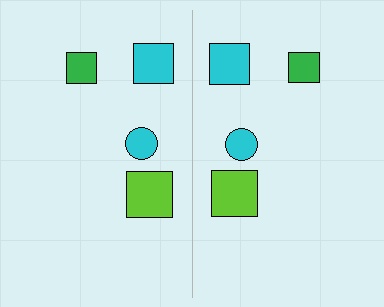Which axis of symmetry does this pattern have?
The pattern has a vertical axis of symmetry running through the center of the image.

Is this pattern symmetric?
Yes, this pattern has bilateral (reflection) symmetry.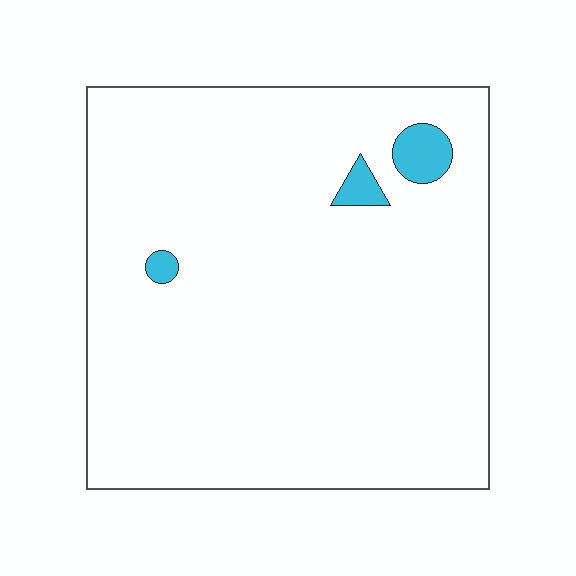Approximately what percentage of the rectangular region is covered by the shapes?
Approximately 5%.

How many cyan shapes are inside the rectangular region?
3.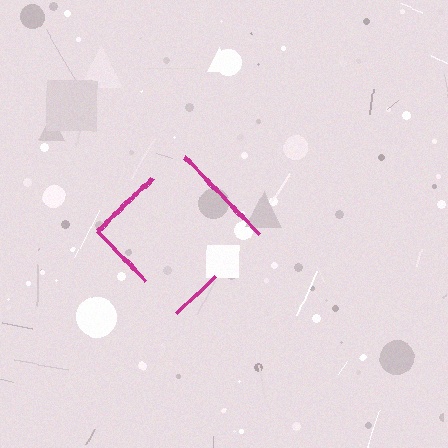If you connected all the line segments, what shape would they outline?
They would outline a diamond.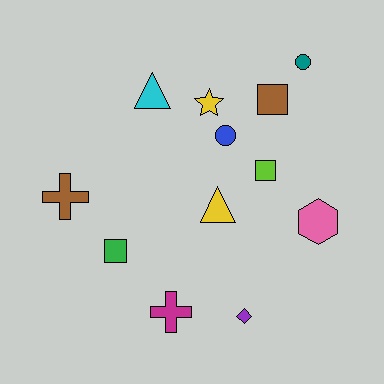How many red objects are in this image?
There are no red objects.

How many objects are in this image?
There are 12 objects.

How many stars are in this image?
There is 1 star.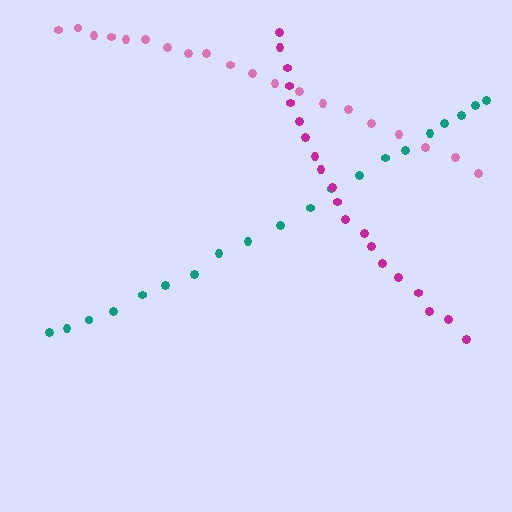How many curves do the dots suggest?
There are 3 distinct paths.